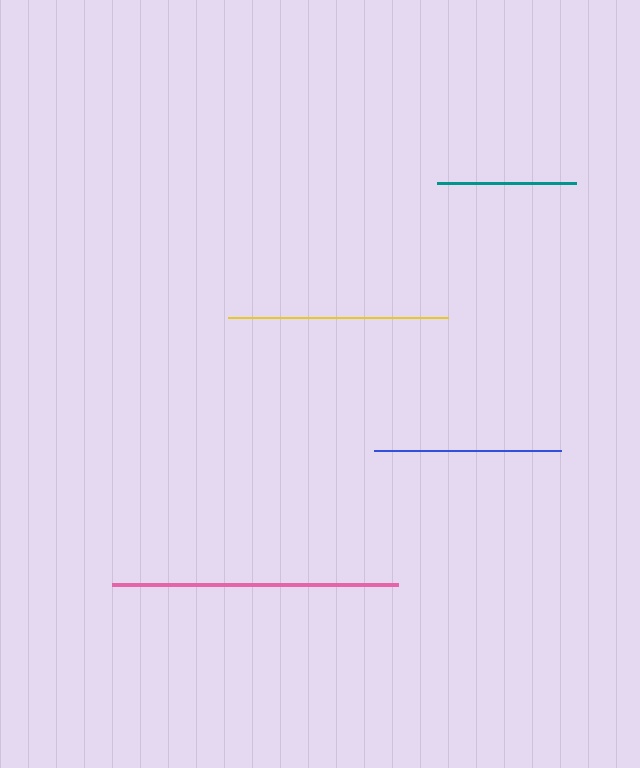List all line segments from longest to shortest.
From longest to shortest: pink, yellow, blue, teal.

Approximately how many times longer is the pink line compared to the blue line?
The pink line is approximately 1.5 times the length of the blue line.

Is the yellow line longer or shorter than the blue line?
The yellow line is longer than the blue line.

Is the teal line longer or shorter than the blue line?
The blue line is longer than the teal line.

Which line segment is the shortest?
The teal line is the shortest at approximately 138 pixels.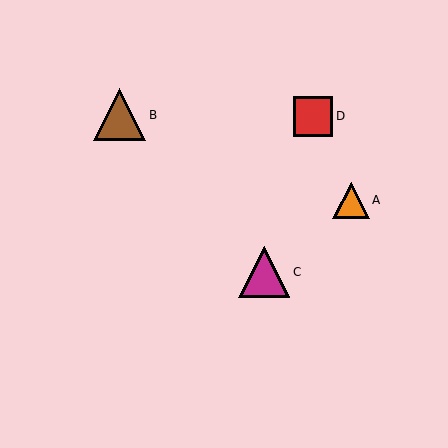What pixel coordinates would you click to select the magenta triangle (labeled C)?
Click at (264, 272) to select the magenta triangle C.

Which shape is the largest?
The brown triangle (labeled B) is the largest.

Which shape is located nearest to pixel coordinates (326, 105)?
The red square (labeled D) at (313, 116) is nearest to that location.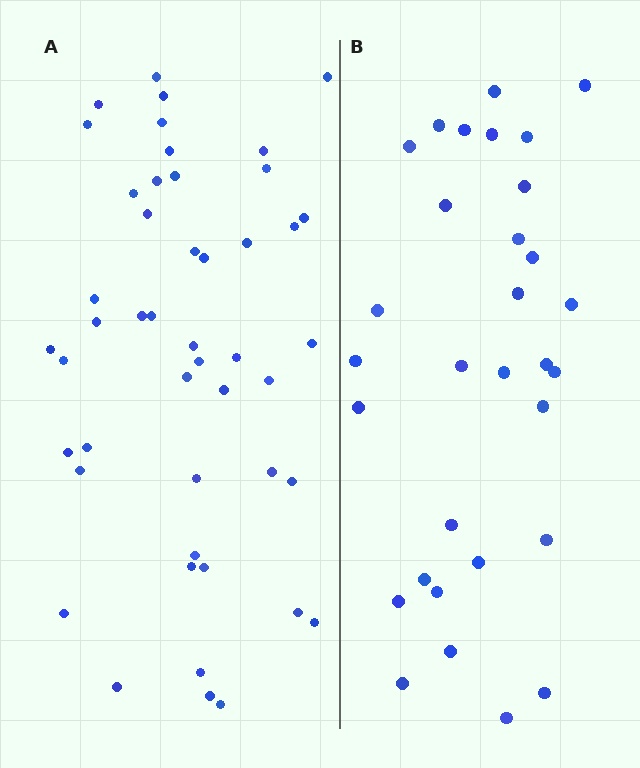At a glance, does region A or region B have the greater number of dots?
Region A (the left region) has more dots.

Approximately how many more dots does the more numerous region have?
Region A has approximately 15 more dots than region B.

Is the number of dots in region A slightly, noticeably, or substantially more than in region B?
Region A has substantially more. The ratio is roughly 1.5 to 1.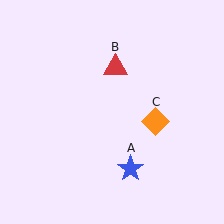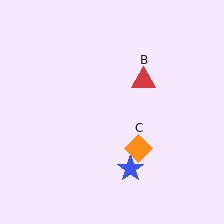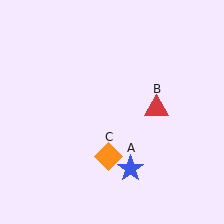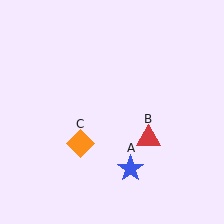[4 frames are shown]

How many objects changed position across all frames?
2 objects changed position: red triangle (object B), orange diamond (object C).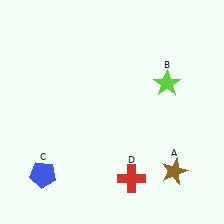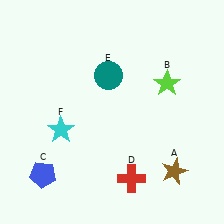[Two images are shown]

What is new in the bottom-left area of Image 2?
A cyan star (F) was added in the bottom-left area of Image 2.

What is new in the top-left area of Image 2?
A teal circle (E) was added in the top-left area of Image 2.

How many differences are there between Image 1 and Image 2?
There are 2 differences between the two images.